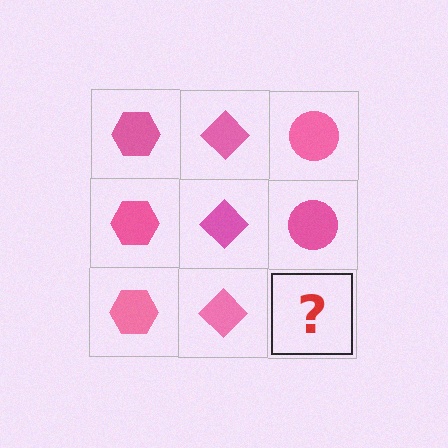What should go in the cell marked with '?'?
The missing cell should contain a pink circle.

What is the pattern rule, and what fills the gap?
The rule is that each column has a consistent shape. The gap should be filled with a pink circle.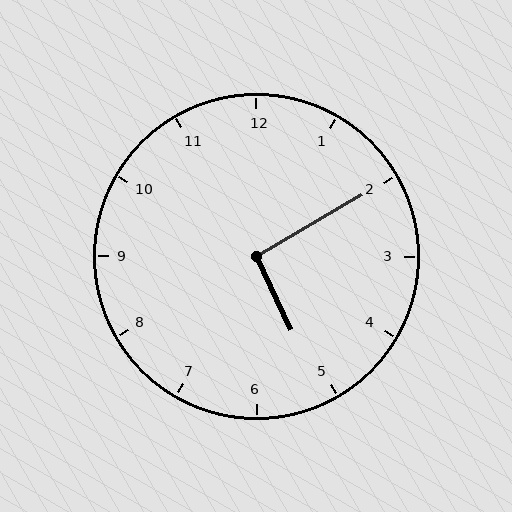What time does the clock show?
5:10.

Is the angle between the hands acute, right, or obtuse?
It is right.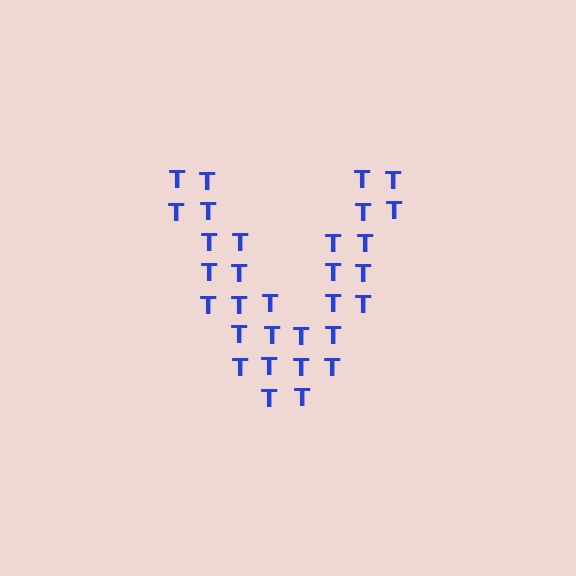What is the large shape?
The large shape is the letter V.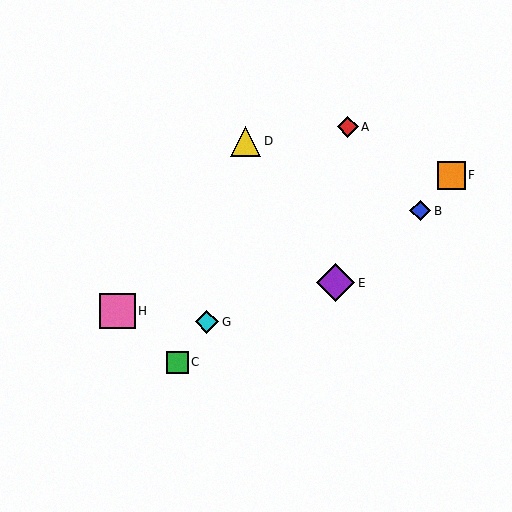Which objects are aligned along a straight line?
Objects A, C, G are aligned along a straight line.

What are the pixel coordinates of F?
Object F is at (451, 176).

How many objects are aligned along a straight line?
3 objects (A, C, G) are aligned along a straight line.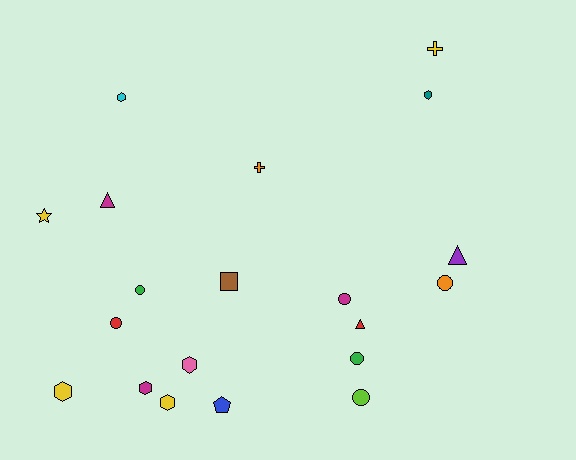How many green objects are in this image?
There are 2 green objects.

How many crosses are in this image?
There are 2 crosses.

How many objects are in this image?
There are 20 objects.